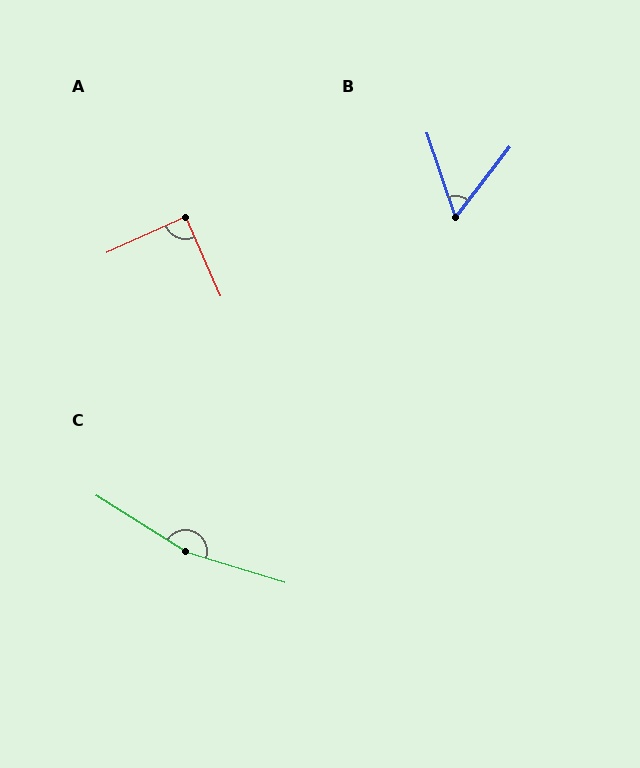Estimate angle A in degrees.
Approximately 90 degrees.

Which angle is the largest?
C, at approximately 165 degrees.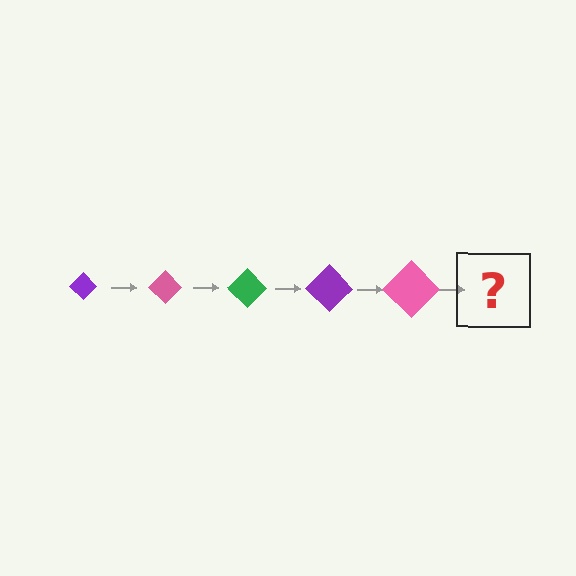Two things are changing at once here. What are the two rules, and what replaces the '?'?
The two rules are that the diamond grows larger each step and the color cycles through purple, pink, and green. The '?' should be a green diamond, larger than the previous one.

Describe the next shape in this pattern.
It should be a green diamond, larger than the previous one.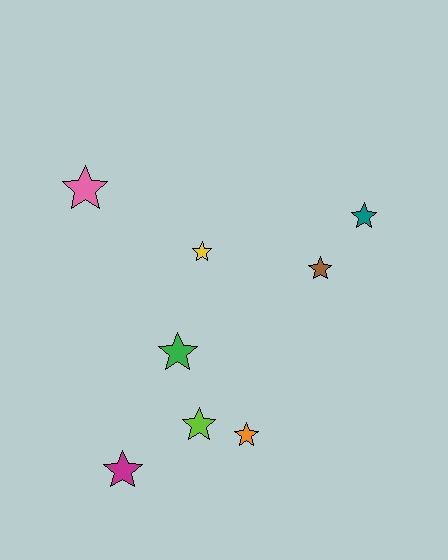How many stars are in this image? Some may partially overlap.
There are 8 stars.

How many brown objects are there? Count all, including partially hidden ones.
There is 1 brown object.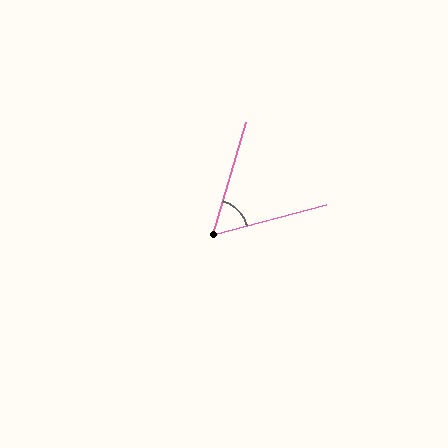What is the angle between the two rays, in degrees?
Approximately 59 degrees.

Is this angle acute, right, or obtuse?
It is acute.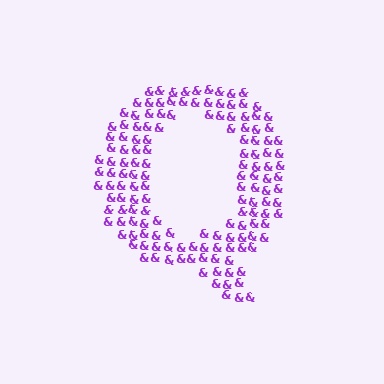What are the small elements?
The small elements are ampersands.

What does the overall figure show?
The overall figure shows the letter Q.